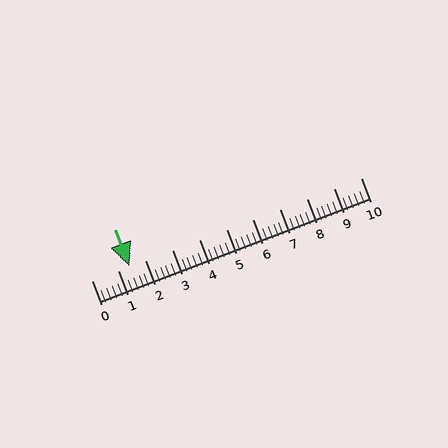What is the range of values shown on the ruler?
The ruler shows values from 0 to 10.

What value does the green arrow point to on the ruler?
The green arrow points to approximately 1.4.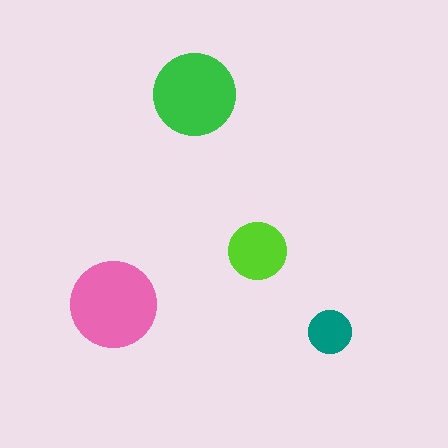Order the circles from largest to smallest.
the pink one, the green one, the lime one, the teal one.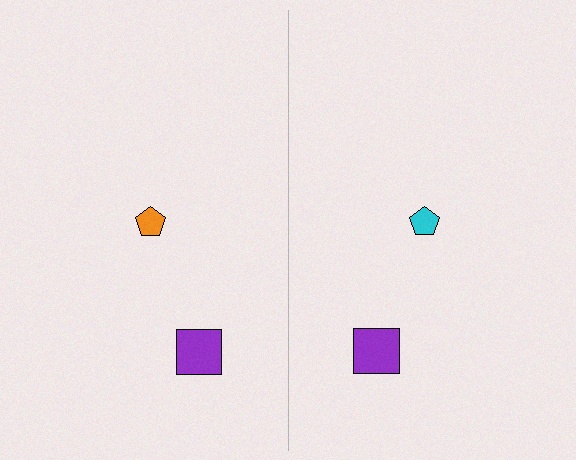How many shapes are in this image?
There are 4 shapes in this image.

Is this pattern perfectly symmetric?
No, the pattern is not perfectly symmetric. The cyan pentagon on the right side breaks the symmetry — its mirror counterpart is orange.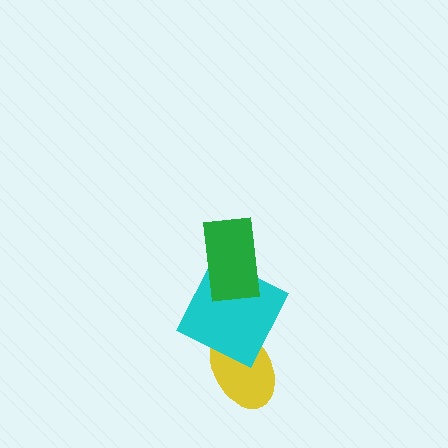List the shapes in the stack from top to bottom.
From top to bottom: the green rectangle, the cyan square, the yellow ellipse.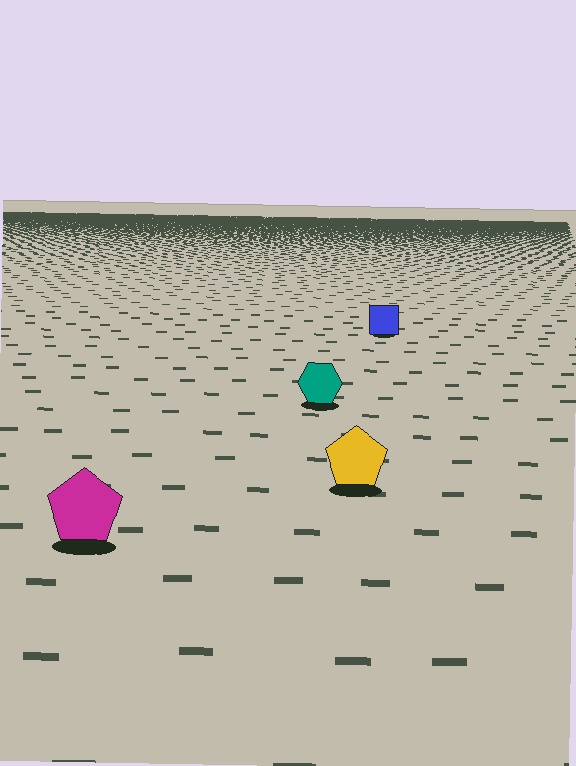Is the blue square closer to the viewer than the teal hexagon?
No. The teal hexagon is closer — you can tell from the texture gradient: the ground texture is coarser near it.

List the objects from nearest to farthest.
From nearest to farthest: the magenta pentagon, the yellow pentagon, the teal hexagon, the blue square.